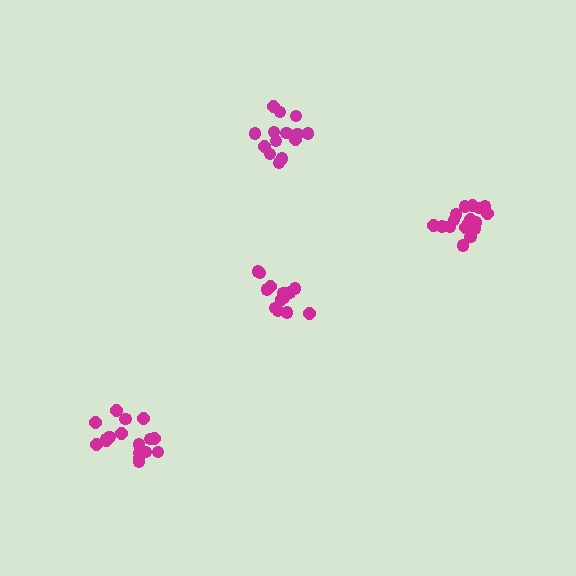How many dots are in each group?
Group 1: 14 dots, Group 2: 17 dots, Group 3: 16 dots, Group 4: 18 dots (65 total).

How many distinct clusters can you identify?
There are 4 distinct clusters.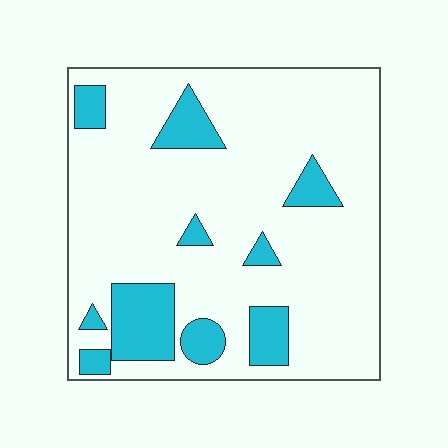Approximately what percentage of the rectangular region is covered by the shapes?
Approximately 20%.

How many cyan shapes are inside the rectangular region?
10.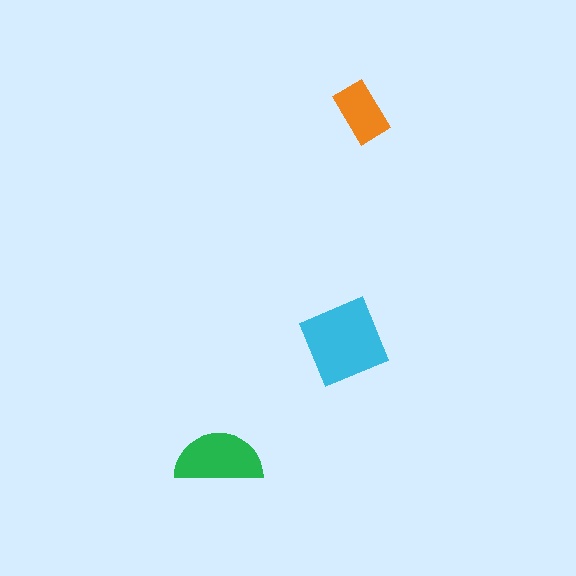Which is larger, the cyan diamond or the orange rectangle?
The cyan diamond.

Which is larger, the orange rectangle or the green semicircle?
The green semicircle.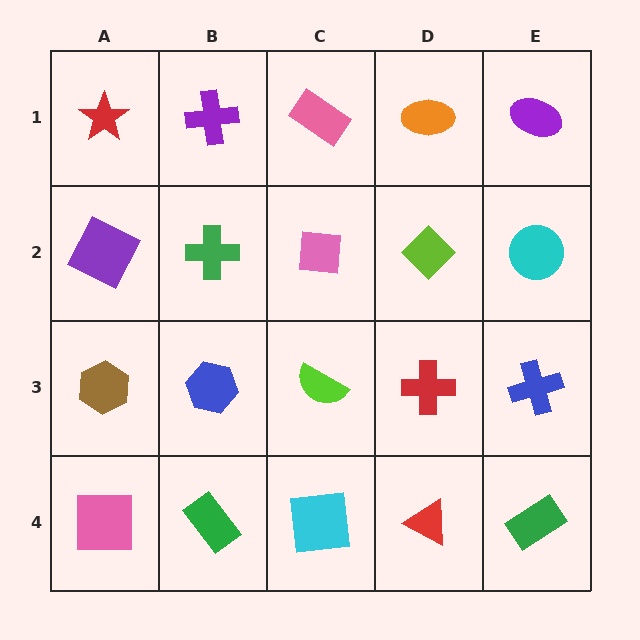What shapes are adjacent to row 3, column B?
A green cross (row 2, column B), a green rectangle (row 4, column B), a brown hexagon (row 3, column A), a lime semicircle (row 3, column C).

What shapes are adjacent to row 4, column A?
A brown hexagon (row 3, column A), a green rectangle (row 4, column B).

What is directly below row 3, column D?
A red triangle.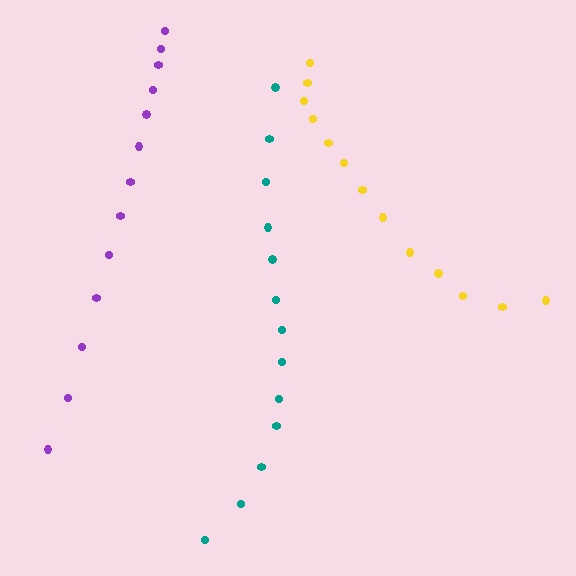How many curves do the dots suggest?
There are 3 distinct paths.